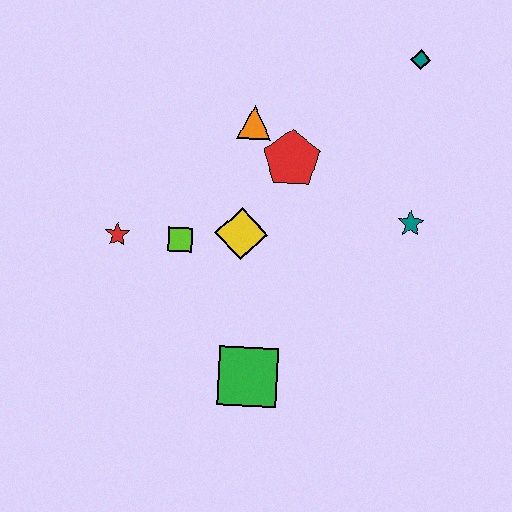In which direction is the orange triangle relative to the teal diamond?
The orange triangle is to the left of the teal diamond.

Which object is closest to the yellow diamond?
The lime square is closest to the yellow diamond.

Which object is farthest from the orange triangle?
The green square is farthest from the orange triangle.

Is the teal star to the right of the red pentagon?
Yes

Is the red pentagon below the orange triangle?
Yes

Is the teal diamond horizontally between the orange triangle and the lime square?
No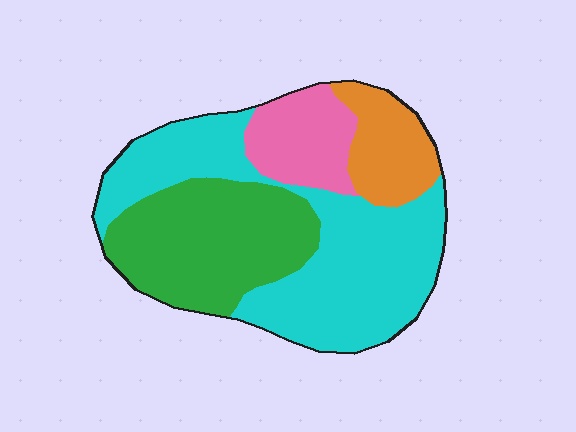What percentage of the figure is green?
Green covers 30% of the figure.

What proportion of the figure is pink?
Pink takes up about one eighth (1/8) of the figure.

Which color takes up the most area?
Cyan, at roughly 45%.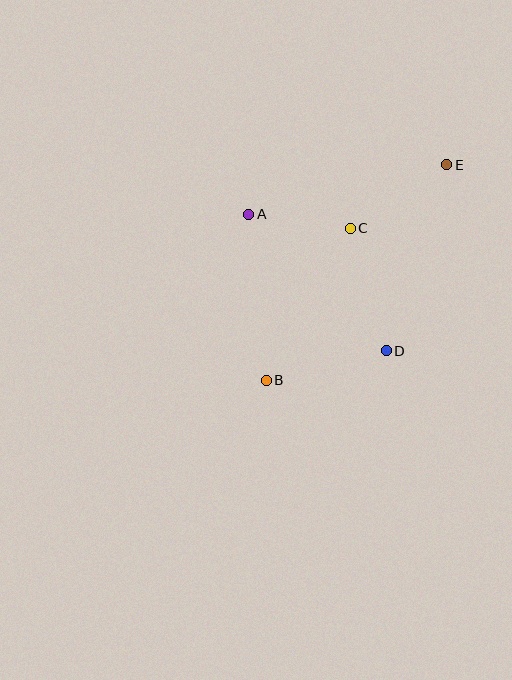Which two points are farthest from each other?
Points B and E are farthest from each other.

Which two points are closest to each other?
Points A and C are closest to each other.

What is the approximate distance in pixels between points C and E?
The distance between C and E is approximately 115 pixels.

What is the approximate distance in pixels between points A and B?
The distance between A and B is approximately 167 pixels.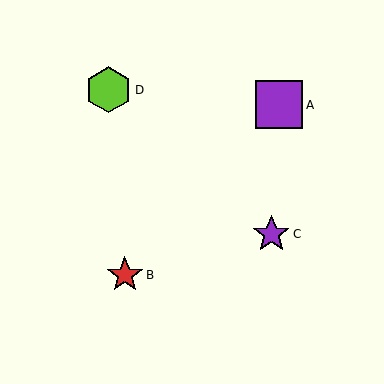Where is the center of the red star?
The center of the red star is at (125, 275).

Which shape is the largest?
The purple square (labeled A) is the largest.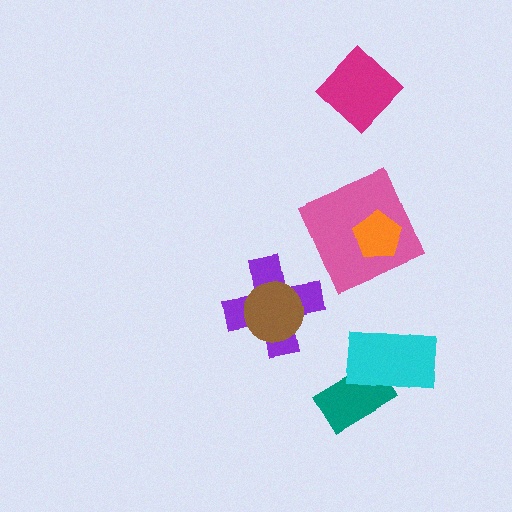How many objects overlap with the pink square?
1 object overlaps with the pink square.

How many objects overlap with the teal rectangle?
1 object overlaps with the teal rectangle.